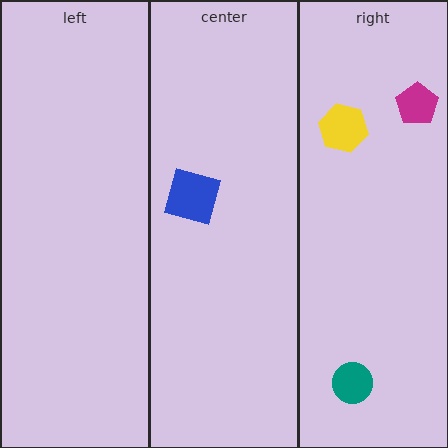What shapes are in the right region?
The yellow hexagon, the teal circle, the magenta pentagon.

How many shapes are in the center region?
1.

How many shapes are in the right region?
3.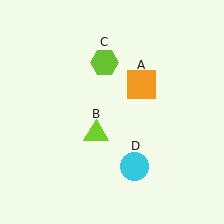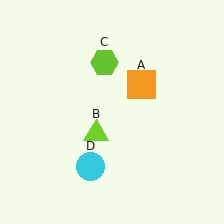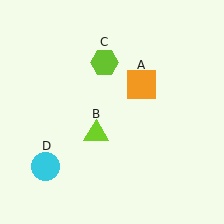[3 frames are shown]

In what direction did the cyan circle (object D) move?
The cyan circle (object D) moved left.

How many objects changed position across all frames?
1 object changed position: cyan circle (object D).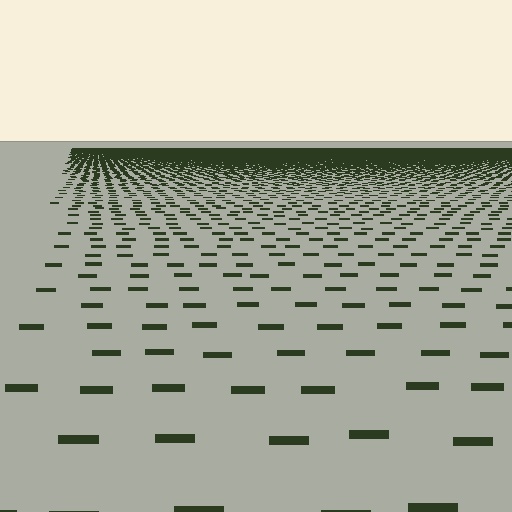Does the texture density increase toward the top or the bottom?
Density increases toward the top.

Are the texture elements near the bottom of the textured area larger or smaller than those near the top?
Larger. Near the bottom, elements are closer to the viewer and appear at a bigger on-screen size.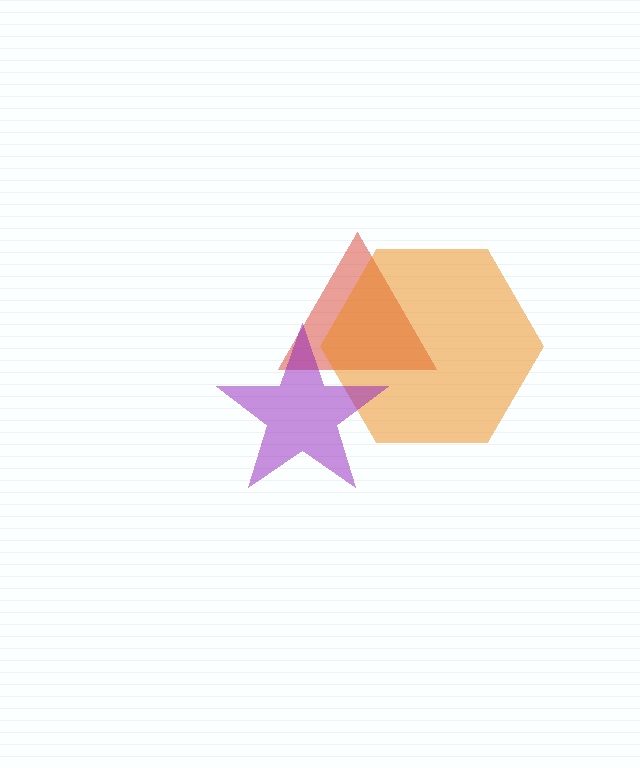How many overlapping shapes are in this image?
There are 3 overlapping shapes in the image.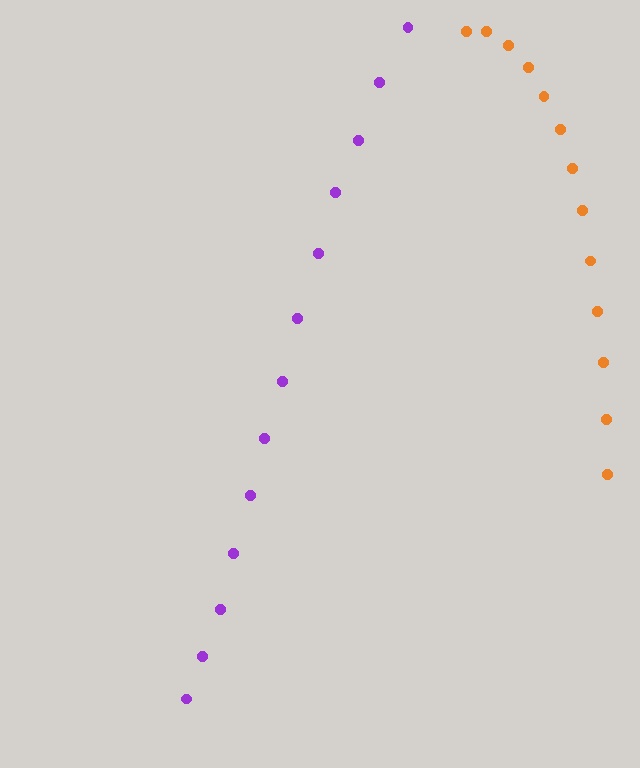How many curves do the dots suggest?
There are 2 distinct paths.